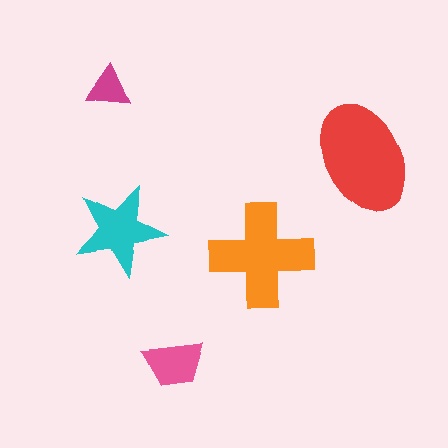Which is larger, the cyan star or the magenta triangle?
The cyan star.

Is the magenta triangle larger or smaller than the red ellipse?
Smaller.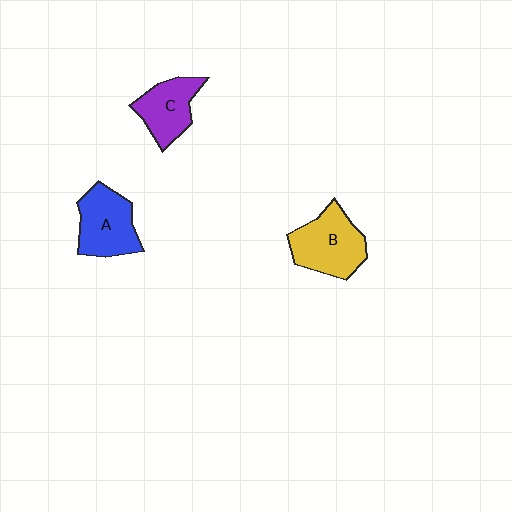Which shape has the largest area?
Shape B (yellow).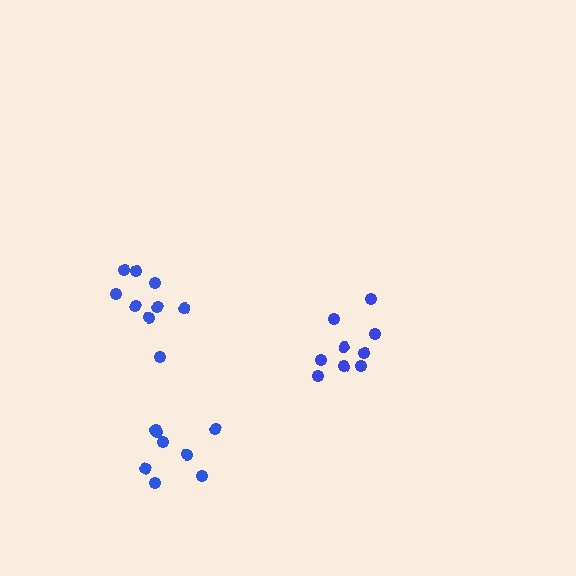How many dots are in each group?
Group 1: 9 dots, Group 2: 8 dots, Group 3: 9 dots (26 total).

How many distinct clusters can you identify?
There are 3 distinct clusters.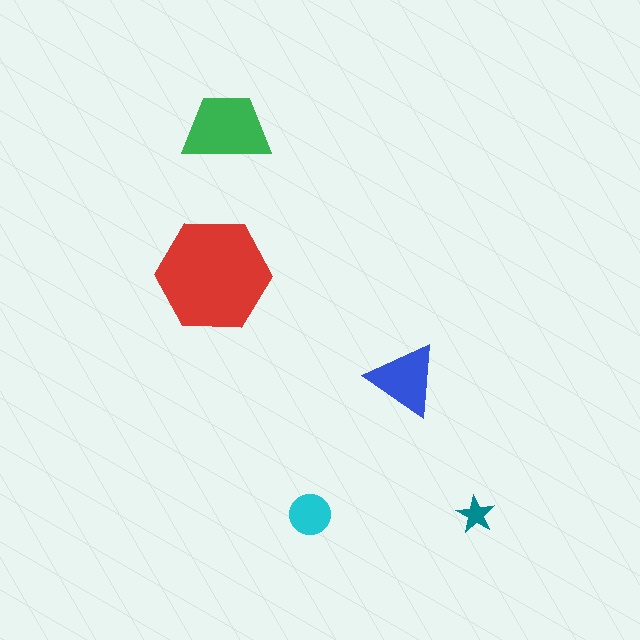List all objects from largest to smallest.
The red hexagon, the green trapezoid, the blue triangle, the cyan circle, the teal star.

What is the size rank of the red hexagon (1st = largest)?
1st.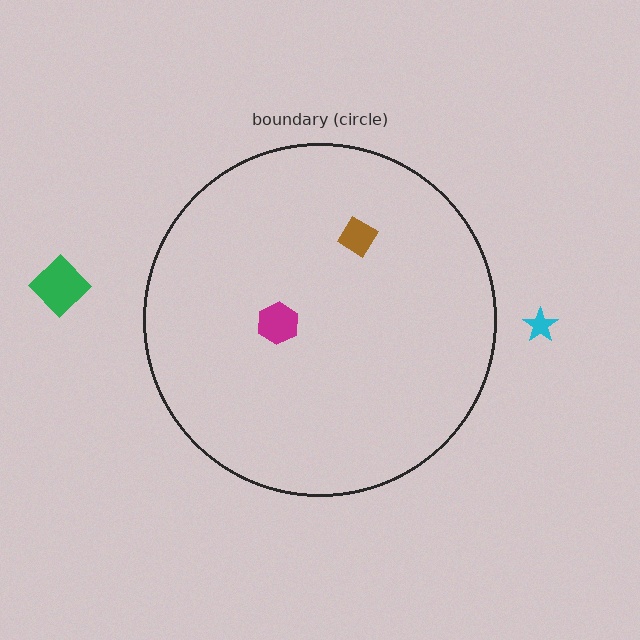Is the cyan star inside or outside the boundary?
Outside.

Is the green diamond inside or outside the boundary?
Outside.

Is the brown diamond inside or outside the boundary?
Inside.